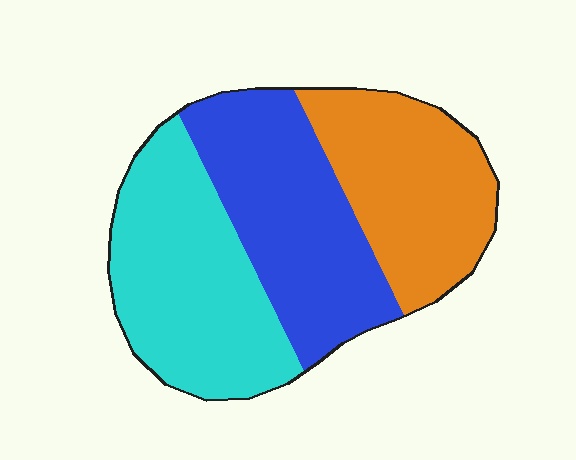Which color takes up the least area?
Orange, at roughly 30%.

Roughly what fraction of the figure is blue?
Blue takes up about one third (1/3) of the figure.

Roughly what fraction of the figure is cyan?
Cyan covers roughly 35% of the figure.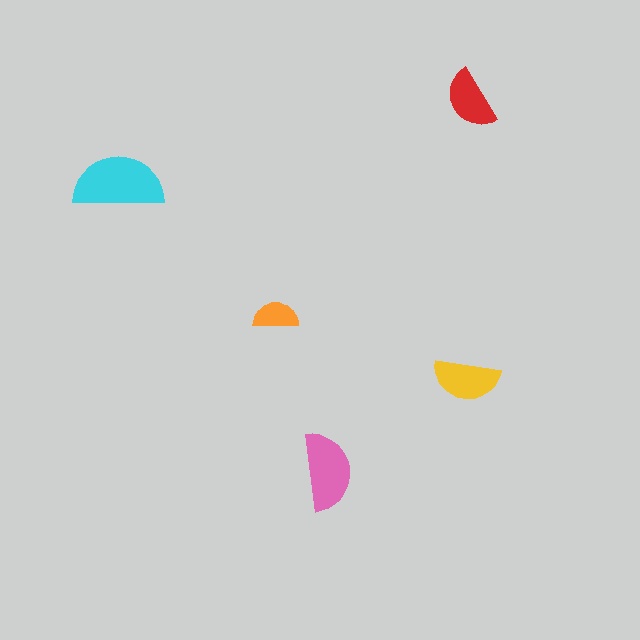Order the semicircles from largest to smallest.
the cyan one, the pink one, the yellow one, the red one, the orange one.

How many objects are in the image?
There are 5 objects in the image.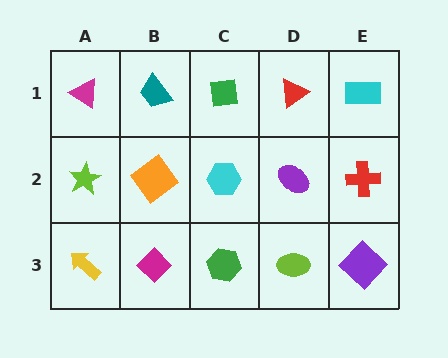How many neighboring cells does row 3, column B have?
3.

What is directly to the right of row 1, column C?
A red triangle.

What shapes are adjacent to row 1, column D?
A purple ellipse (row 2, column D), a green square (row 1, column C), a cyan rectangle (row 1, column E).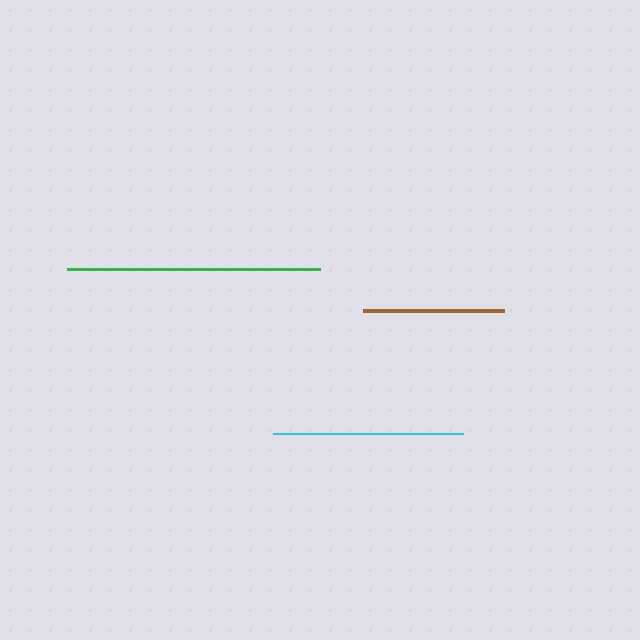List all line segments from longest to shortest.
From longest to shortest: green, cyan, brown.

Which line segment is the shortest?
The brown line is the shortest at approximately 141 pixels.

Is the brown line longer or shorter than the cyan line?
The cyan line is longer than the brown line.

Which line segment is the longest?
The green line is the longest at approximately 253 pixels.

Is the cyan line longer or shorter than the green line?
The green line is longer than the cyan line.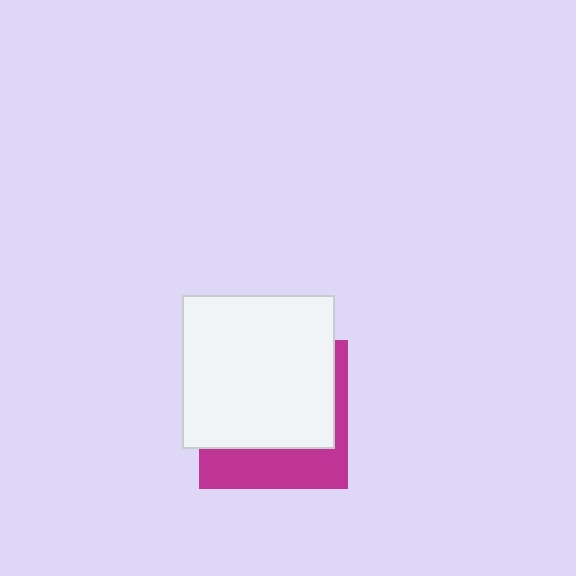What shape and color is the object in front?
The object in front is a white square.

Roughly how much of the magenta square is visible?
A small part of it is visible (roughly 33%).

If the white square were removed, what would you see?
You would see the complete magenta square.